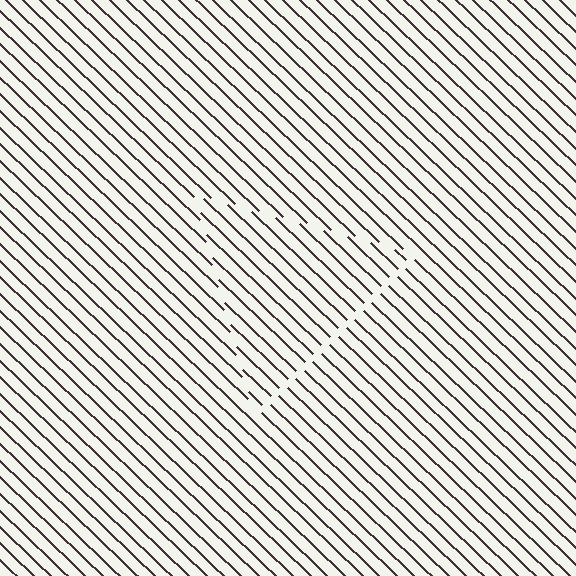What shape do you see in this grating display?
An illusory triangle. The interior of the shape contains the same grating, shifted by half a period — the contour is defined by the phase discontinuity where line-ends from the inner and outer gratings abut.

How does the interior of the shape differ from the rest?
The interior of the shape contains the same grating, shifted by half a period — the contour is defined by the phase discontinuity where line-ends from the inner and outer gratings abut.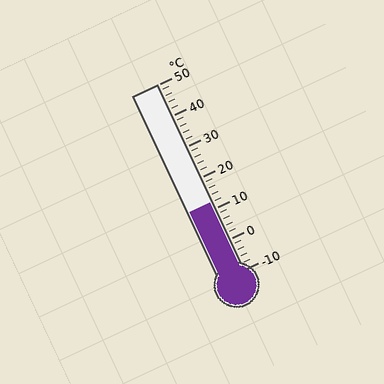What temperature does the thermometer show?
The thermometer shows approximately 12°C.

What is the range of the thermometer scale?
The thermometer scale ranges from -10°C to 50°C.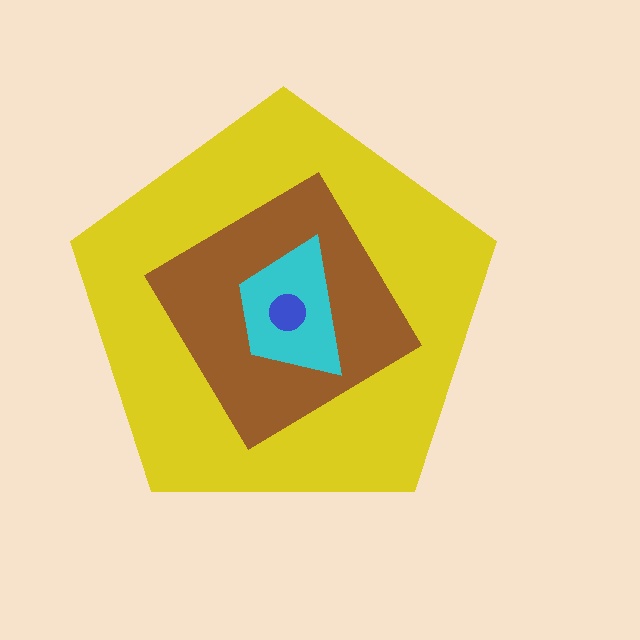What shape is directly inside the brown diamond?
The cyan trapezoid.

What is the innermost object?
The blue circle.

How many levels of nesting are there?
4.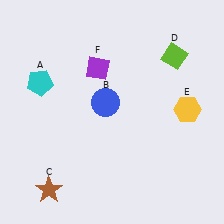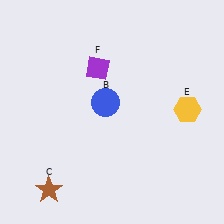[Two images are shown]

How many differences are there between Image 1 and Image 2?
There are 2 differences between the two images.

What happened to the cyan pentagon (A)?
The cyan pentagon (A) was removed in Image 2. It was in the top-left area of Image 1.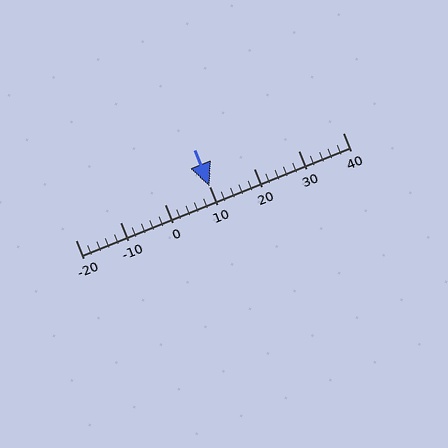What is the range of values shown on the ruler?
The ruler shows values from -20 to 40.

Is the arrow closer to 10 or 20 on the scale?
The arrow is closer to 10.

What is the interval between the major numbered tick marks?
The major tick marks are spaced 10 units apart.